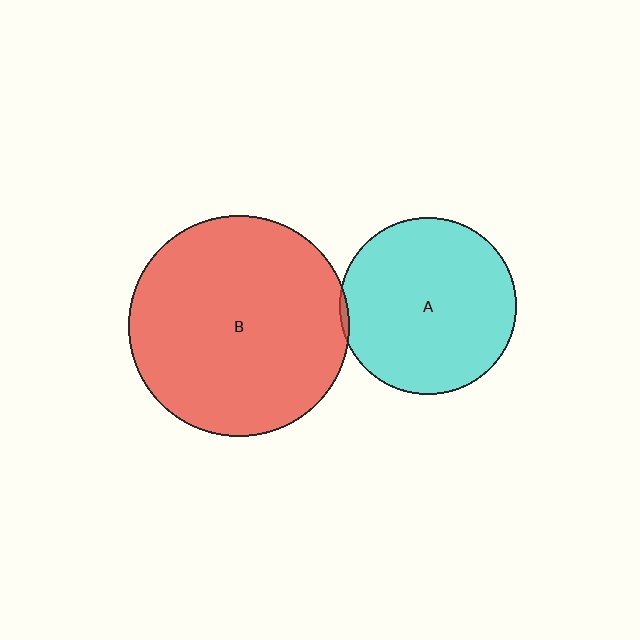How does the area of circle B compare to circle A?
Approximately 1.5 times.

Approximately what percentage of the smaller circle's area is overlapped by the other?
Approximately 5%.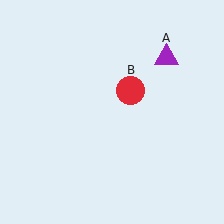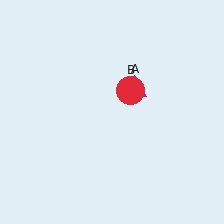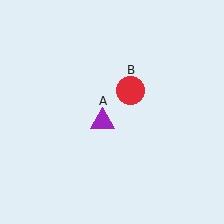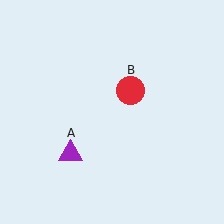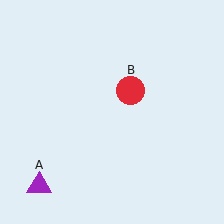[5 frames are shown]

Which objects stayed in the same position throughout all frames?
Red circle (object B) remained stationary.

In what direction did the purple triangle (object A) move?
The purple triangle (object A) moved down and to the left.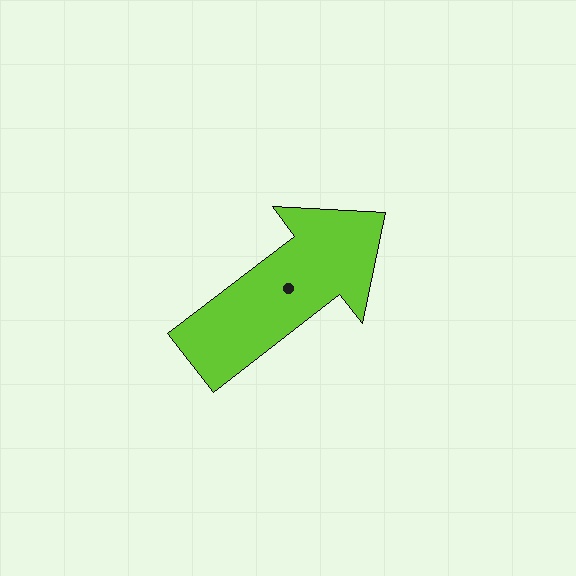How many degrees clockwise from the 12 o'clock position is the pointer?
Approximately 52 degrees.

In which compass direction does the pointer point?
Northeast.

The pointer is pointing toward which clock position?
Roughly 2 o'clock.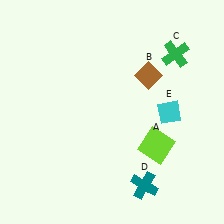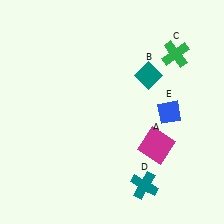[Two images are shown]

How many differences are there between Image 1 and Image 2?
There are 3 differences between the two images.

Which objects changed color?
A changed from lime to magenta. B changed from brown to teal. E changed from cyan to blue.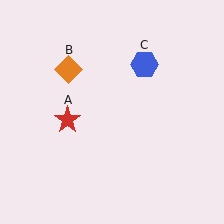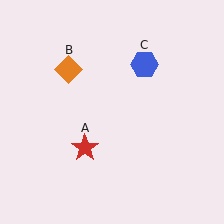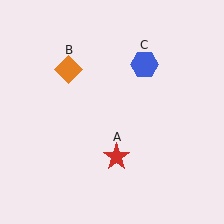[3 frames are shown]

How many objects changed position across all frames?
1 object changed position: red star (object A).